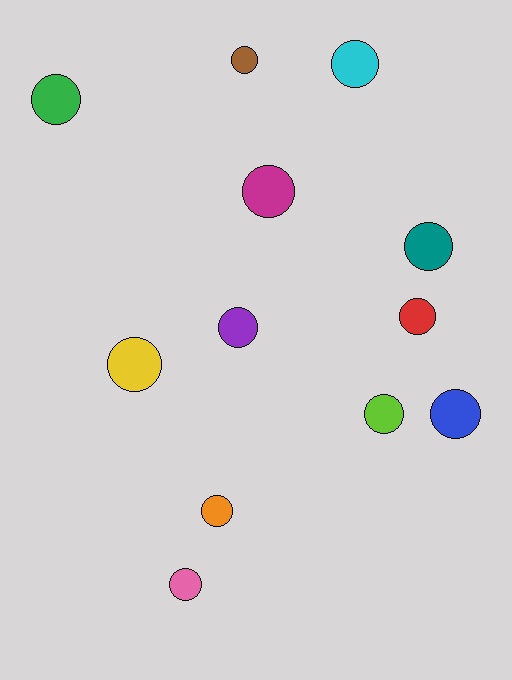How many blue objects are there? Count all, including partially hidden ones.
There is 1 blue object.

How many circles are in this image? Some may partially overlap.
There are 12 circles.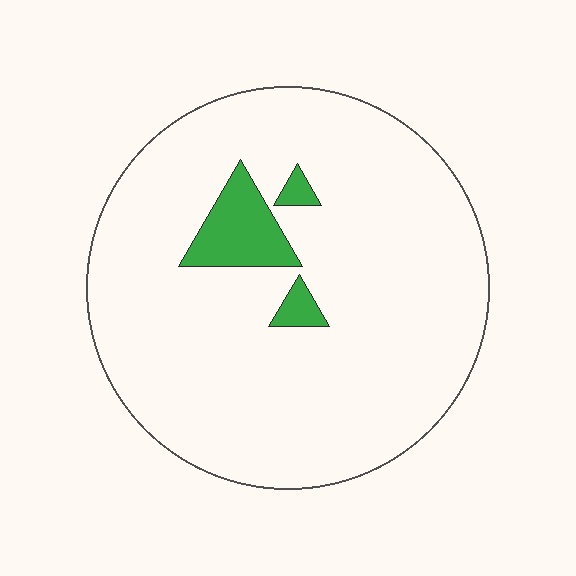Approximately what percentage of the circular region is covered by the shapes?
Approximately 5%.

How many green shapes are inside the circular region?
3.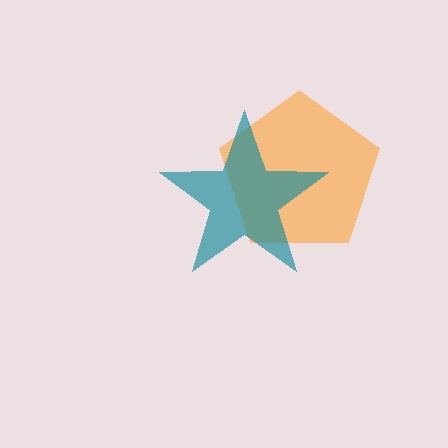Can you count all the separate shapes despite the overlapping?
Yes, there are 2 separate shapes.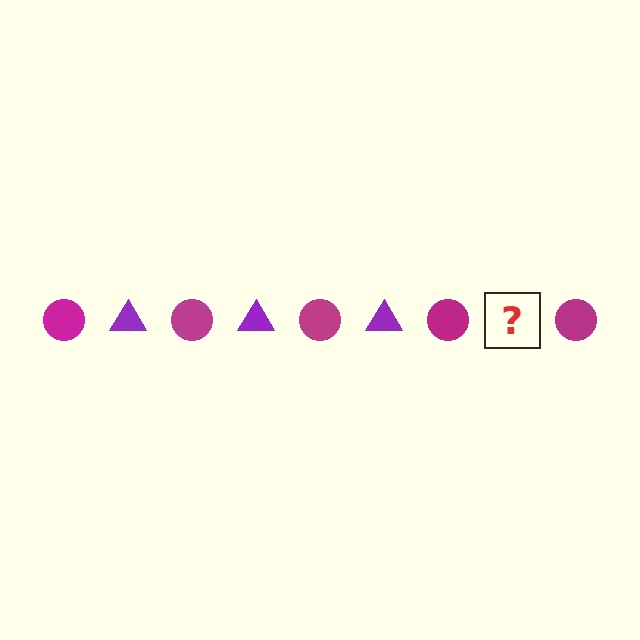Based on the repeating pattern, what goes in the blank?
The blank should be a purple triangle.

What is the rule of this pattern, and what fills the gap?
The rule is that the pattern alternates between magenta circle and purple triangle. The gap should be filled with a purple triangle.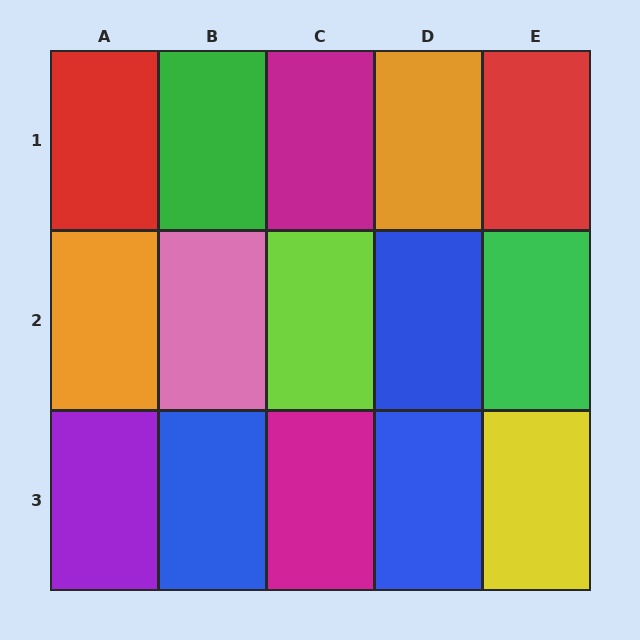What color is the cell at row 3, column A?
Purple.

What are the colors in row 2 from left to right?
Orange, pink, lime, blue, green.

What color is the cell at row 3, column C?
Magenta.